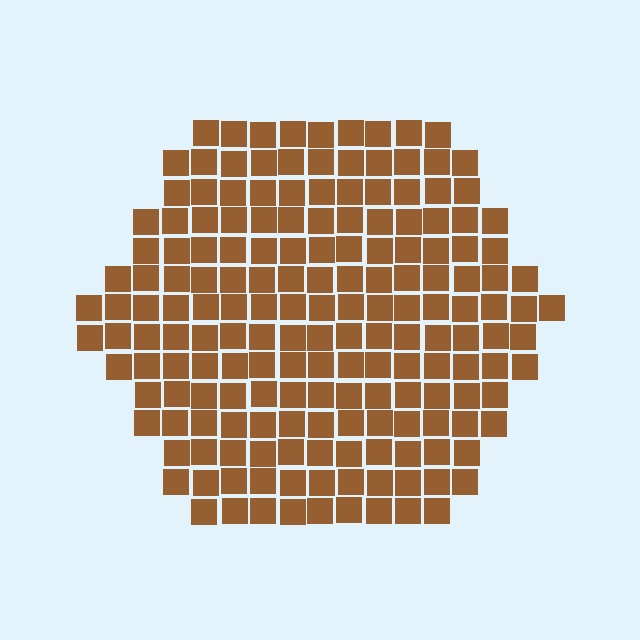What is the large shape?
The large shape is a hexagon.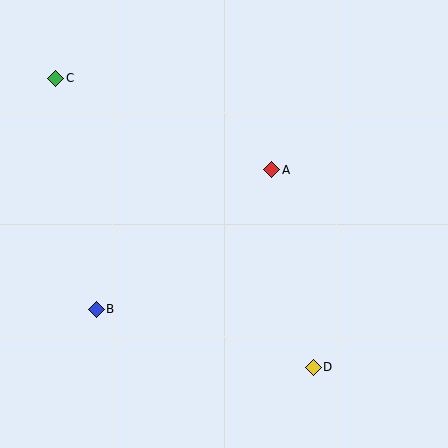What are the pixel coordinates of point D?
Point D is at (313, 367).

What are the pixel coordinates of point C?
Point C is at (56, 78).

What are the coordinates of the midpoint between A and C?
The midpoint between A and C is at (164, 124).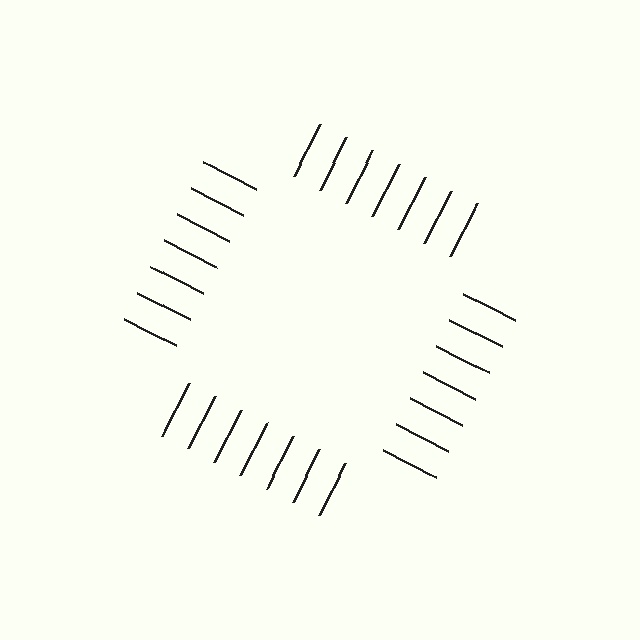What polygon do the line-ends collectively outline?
An illusory square — the line segments terminate on its edges but no continuous stroke is drawn.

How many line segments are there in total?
28 — 7 along each of the 4 edges.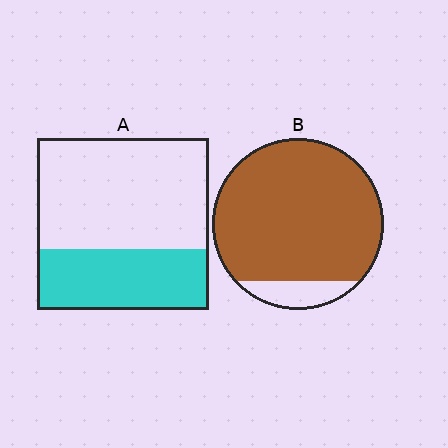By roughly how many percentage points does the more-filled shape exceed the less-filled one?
By roughly 55 percentage points (B over A).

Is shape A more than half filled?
No.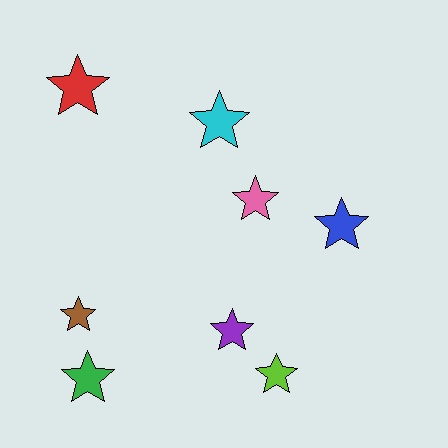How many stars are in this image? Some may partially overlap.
There are 8 stars.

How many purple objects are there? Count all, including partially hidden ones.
There is 1 purple object.